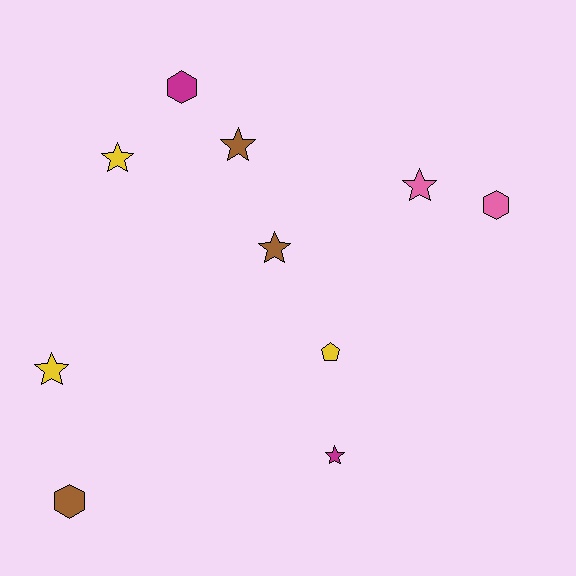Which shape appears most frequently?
Star, with 6 objects.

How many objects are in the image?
There are 10 objects.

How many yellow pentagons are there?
There is 1 yellow pentagon.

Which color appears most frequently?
Yellow, with 3 objects.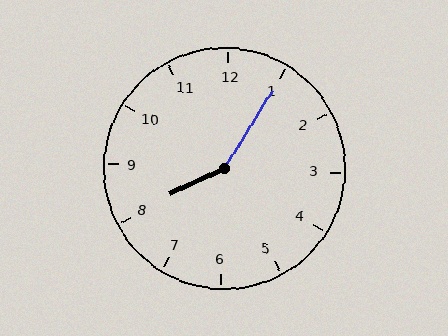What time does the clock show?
8:05.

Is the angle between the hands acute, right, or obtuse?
It is obtuse.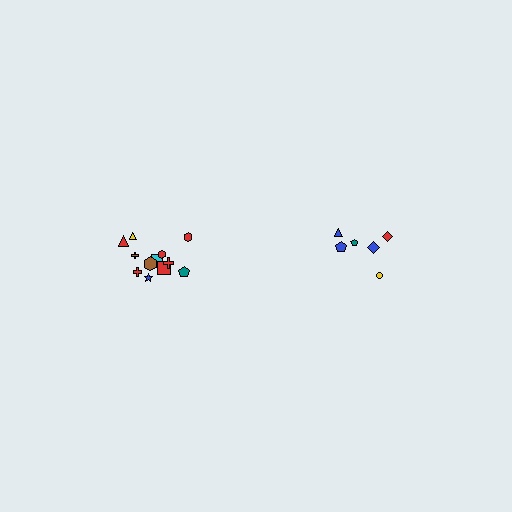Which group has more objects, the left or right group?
The left group.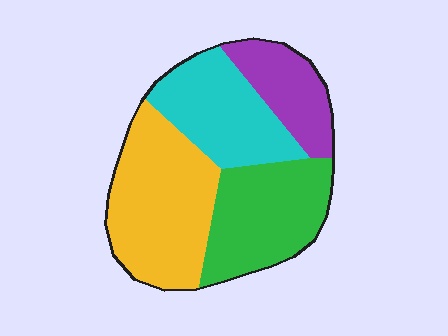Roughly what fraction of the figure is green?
Green covers 27% of the figure.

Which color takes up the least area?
Purple, at roughly 15%.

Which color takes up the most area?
Yellow, at roughly 35%.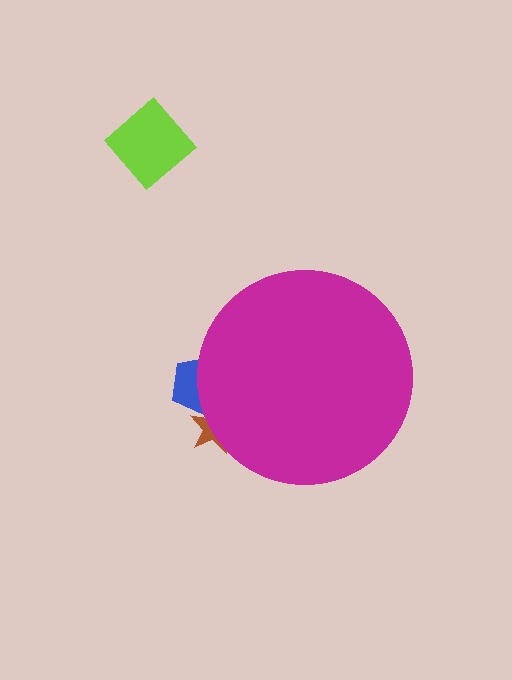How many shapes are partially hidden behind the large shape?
2 shapes are partially hidden.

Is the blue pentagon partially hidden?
Yes, the blue pentagon is partially hidden behind the magenta circle.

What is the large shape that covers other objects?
A magenta circle.